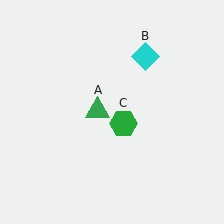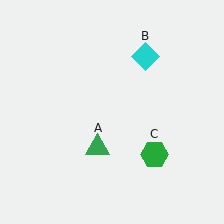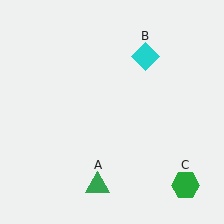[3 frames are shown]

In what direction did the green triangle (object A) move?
The green triangle (object A) moved down.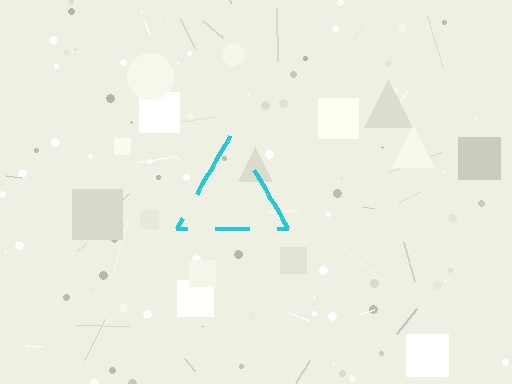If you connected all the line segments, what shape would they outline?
They would outline a triangle.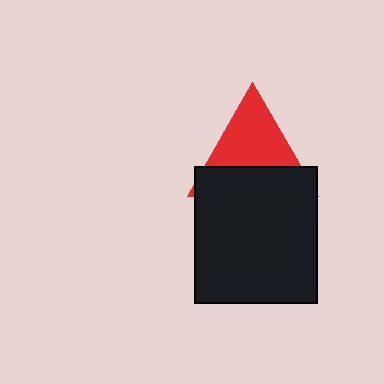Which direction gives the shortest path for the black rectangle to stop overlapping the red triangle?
Moving down gives the shortest separation.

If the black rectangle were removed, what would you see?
You would see the complete red triangle.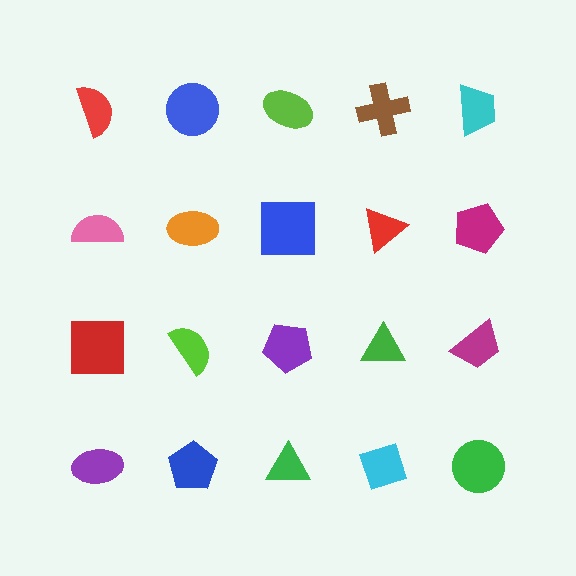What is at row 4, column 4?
A cyan diamond.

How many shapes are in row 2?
5 shapes.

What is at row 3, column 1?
A red square.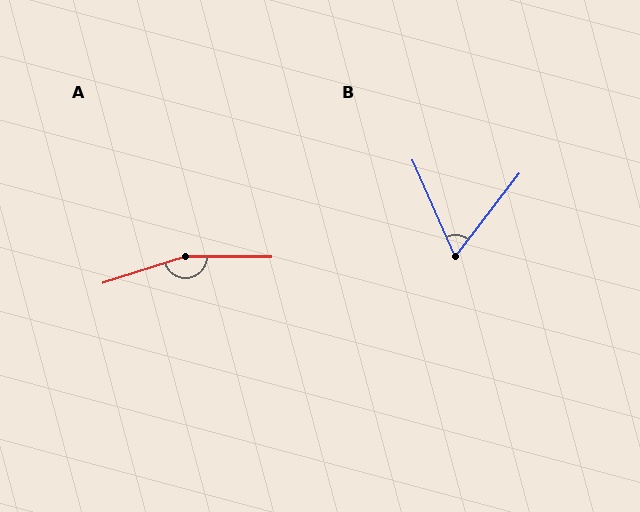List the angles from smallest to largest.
B (61°), A (162°).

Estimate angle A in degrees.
Approximately 162 degrees.